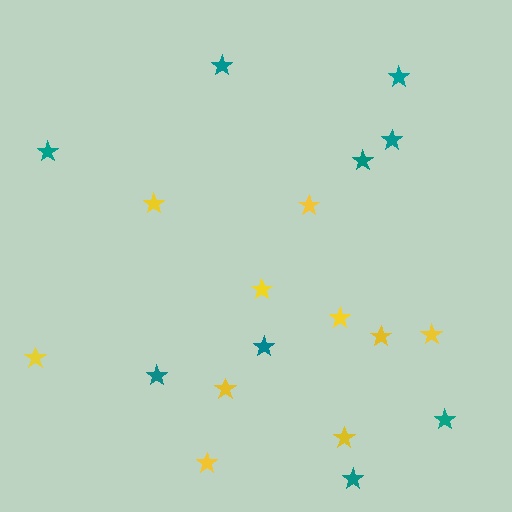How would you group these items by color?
There are 2 groups: one group of yellow stars (10) and one group of teal stars (9).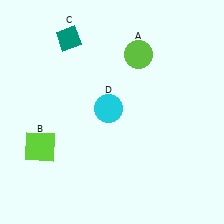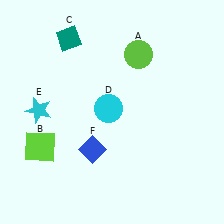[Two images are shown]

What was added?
A cyan star (E), a blue diamond (F) were added in Image 2.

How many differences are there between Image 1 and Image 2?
There are 2 differences between the two images.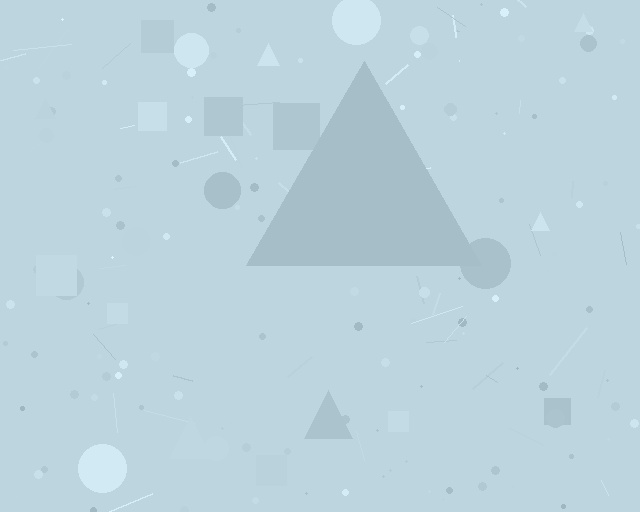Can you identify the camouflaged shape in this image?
The camouflaged shape is a triangle.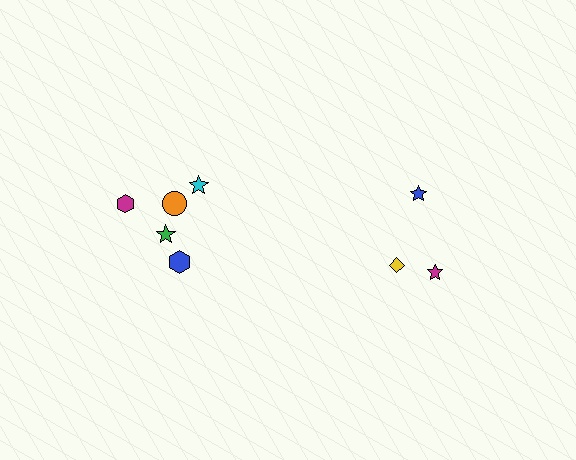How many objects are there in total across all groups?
There are 8 objects.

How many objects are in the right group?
There are 3 objects.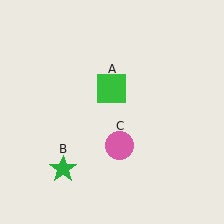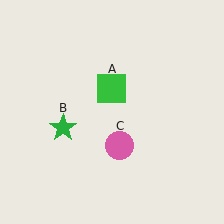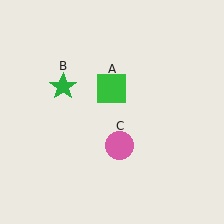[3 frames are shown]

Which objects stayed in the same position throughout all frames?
Green square (object A) and pink circle (object C) remained stationary.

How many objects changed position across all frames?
1 object changed position: green star (object B).